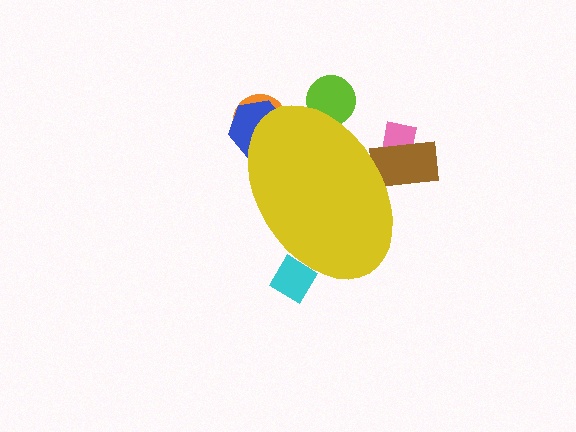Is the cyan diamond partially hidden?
Yes, the cyan diamond is partially hidden behind the yellow ellipse.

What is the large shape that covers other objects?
A yellow ellipse.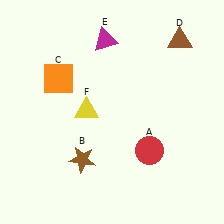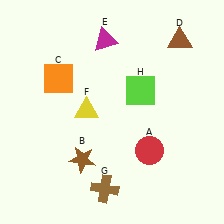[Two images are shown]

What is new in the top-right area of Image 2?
A lime square (H) was added in the top-right area of Image 2.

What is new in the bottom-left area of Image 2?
A brown cross (G) was added in the bottom-left area of Image 2.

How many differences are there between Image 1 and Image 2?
There are 2 differences between the two images.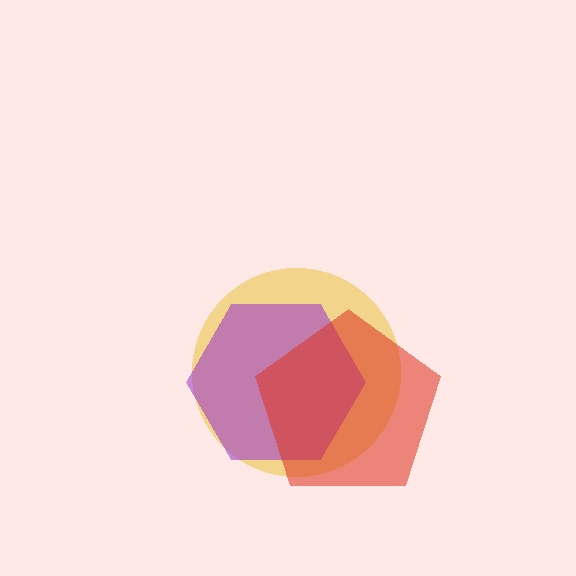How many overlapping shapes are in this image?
There are 3 overlapping shapes in the image.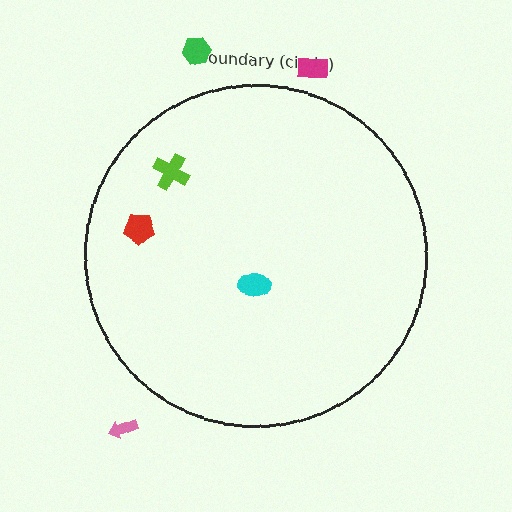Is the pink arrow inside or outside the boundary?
Outside.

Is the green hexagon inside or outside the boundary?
Outside.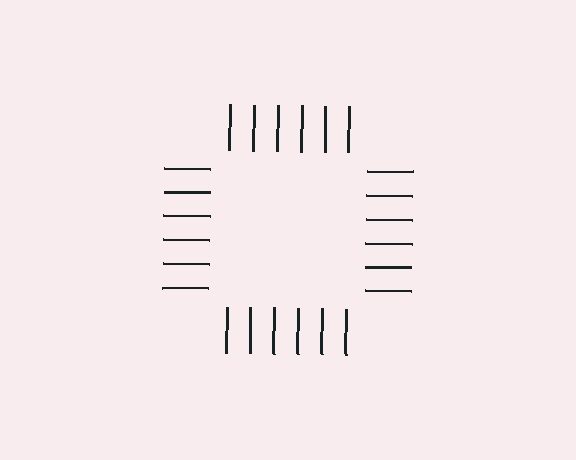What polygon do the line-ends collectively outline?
An illusory square — the line segments terminate on its edges but no continuous stroke is drawn.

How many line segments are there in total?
24 — 6 along each of the 4 edges.